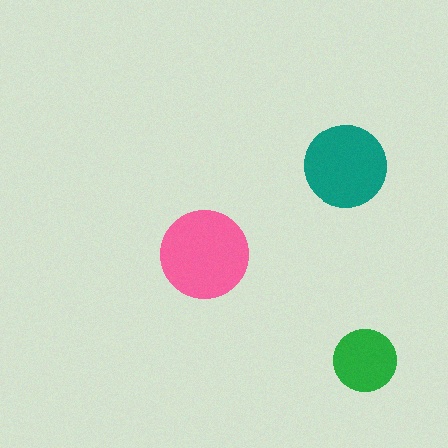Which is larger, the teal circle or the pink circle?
The pink one.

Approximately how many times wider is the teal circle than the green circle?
About 1.5 times wider.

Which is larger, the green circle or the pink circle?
The pink one.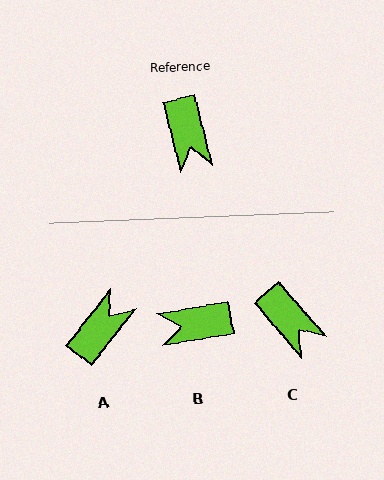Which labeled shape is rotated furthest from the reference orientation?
A, about 129 degrees away.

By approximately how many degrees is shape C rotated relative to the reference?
Approximately 27 degrees counter-clockwise.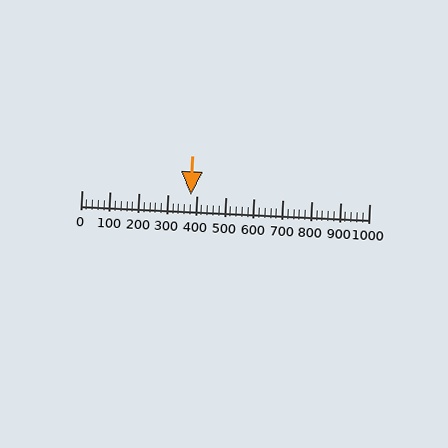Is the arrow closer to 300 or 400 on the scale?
The arrow is closer to 400.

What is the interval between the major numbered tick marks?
The major tick marks are spaced 100 units apart.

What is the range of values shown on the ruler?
The ruler shows values from 0 to 1000.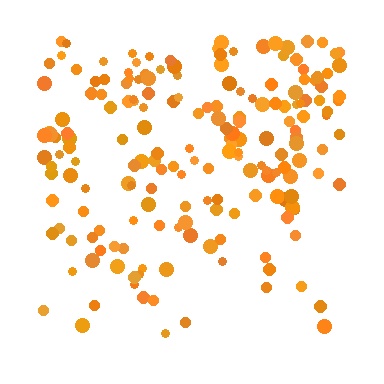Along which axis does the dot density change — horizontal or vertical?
Vertical.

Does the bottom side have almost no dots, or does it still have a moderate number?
Still a moderate number, just noticeably fewer than the top.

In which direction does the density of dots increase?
From bottom to top, with the top side densest.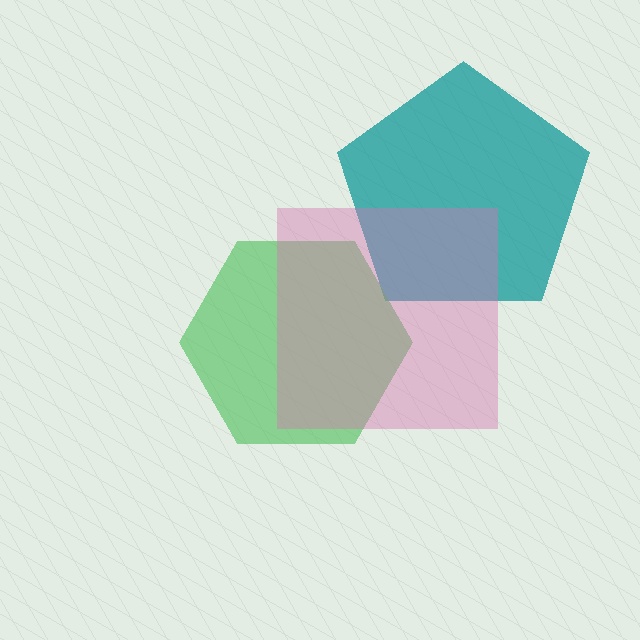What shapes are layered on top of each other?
The layered shapes are: a teal pentagon, a green hexagon, a pink square.